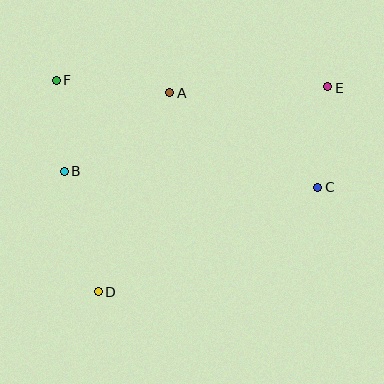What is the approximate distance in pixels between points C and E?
The distance between C and E is approximately 101 pixels.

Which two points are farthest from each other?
Points D and E are farthest from each other.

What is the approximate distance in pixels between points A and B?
The distance between A and B is approximately 131 pixels.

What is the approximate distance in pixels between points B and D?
The distance between B and D is approximately 125 pixels.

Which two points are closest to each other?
Points B and F are closest to each other.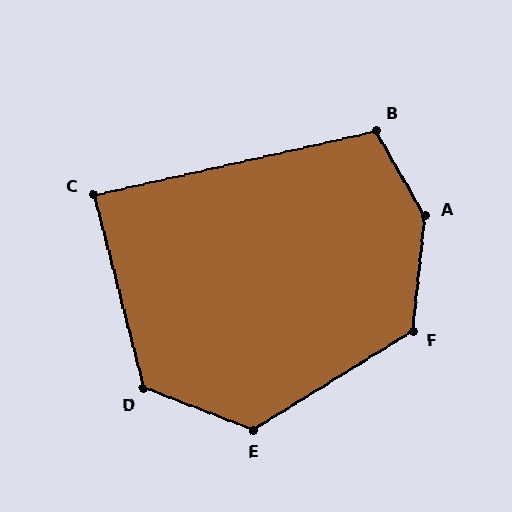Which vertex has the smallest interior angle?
C, at approximately 88 degrees.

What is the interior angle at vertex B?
Approximately 107 degrees (obtuse).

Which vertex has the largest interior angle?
A, at approximately 144 degrees.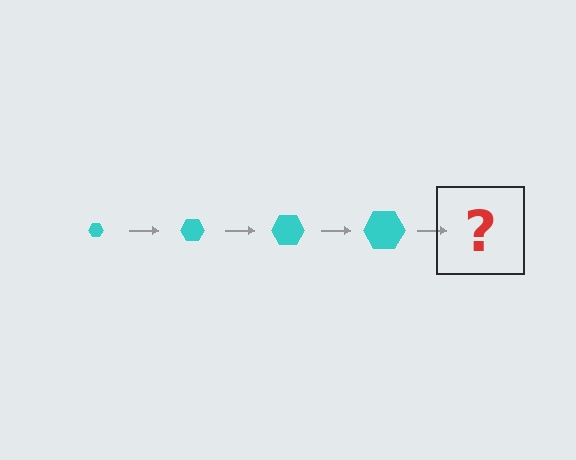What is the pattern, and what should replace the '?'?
The pattern is that the hexagon gets progressively larger each step. The '?' should be a cyan hexagon, larger than the previous one.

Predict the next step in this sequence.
The next step is a cyan hexagon, larger than the previous one.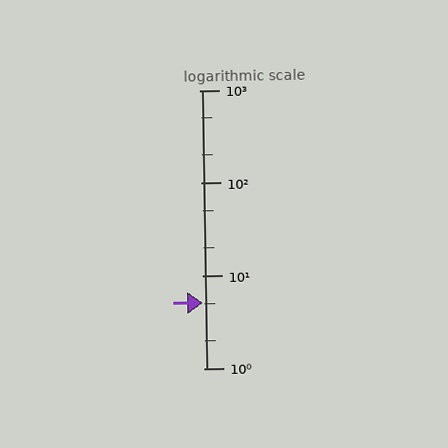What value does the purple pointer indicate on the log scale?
The pointer indicates approximately 5.1.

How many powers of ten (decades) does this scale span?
The scale spans 3 decades, from 1 to 1000.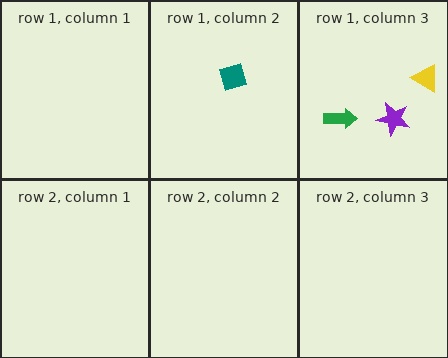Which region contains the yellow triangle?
The row 1, column 3 region.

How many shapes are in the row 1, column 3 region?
3.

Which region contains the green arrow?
The row 1, column 3 region.